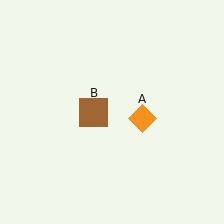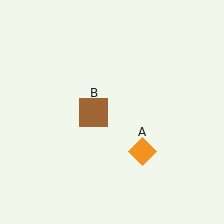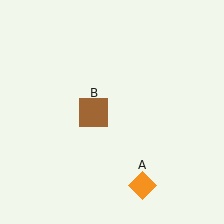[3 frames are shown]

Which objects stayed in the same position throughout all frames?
Brown square (object B) remained stationary.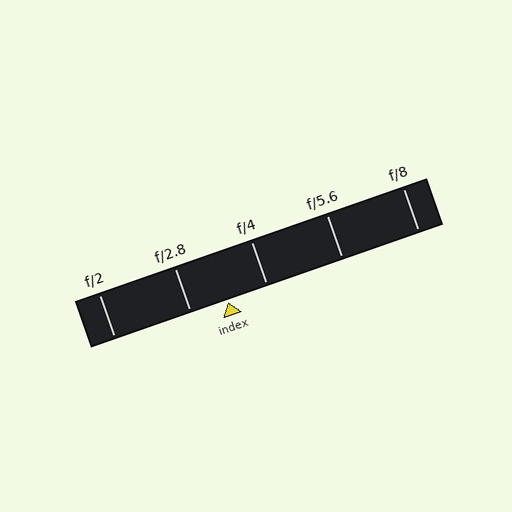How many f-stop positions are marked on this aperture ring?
There are 5 f-stop positions marked.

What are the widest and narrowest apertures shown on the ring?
The widest aperture shown is f/2 and the narrowest is f/8.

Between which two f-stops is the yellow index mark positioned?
The index mark is between f/2.8 and f/4.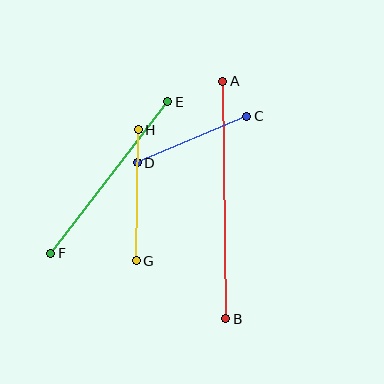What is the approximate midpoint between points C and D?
The midpoint is at approximately (192, 140) pixels.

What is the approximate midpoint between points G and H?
The midpoint is at approximately (137, 195) pixels.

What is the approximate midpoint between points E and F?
The midpoint is at approximately (109, 178) pixels.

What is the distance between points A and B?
The distance is approximately 238 pixels.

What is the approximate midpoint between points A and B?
The midpoint is at approximately (224, 200) pixels.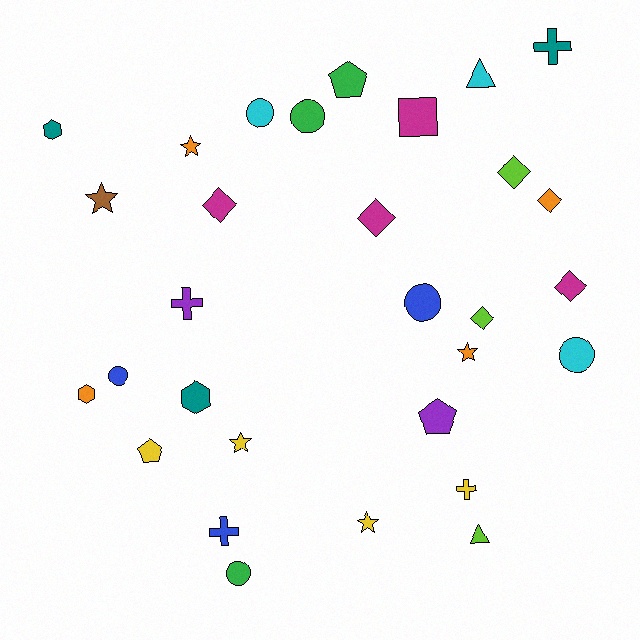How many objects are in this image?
There are 30 objects.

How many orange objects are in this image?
There are 4 orange objects.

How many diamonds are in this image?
There are 6 diamonds.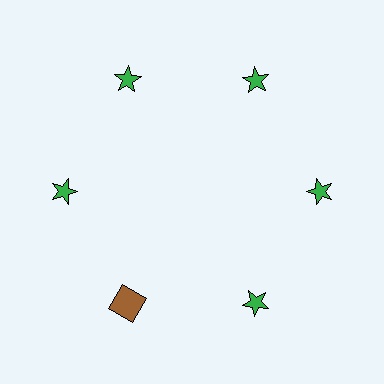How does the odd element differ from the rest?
It differs in both color (brown instead of green) and shape (square instead of star).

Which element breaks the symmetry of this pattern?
The brown square at roughly the 7 o'clock position breaks the symmetry. All other shapes are green stars.